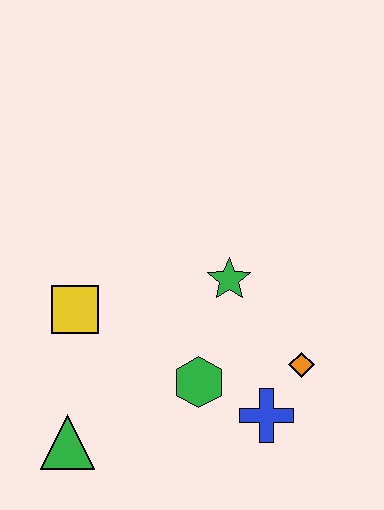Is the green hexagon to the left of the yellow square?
No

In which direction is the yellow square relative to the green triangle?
The yellow square is above the green triangle.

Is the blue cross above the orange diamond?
No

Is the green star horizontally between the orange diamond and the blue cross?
No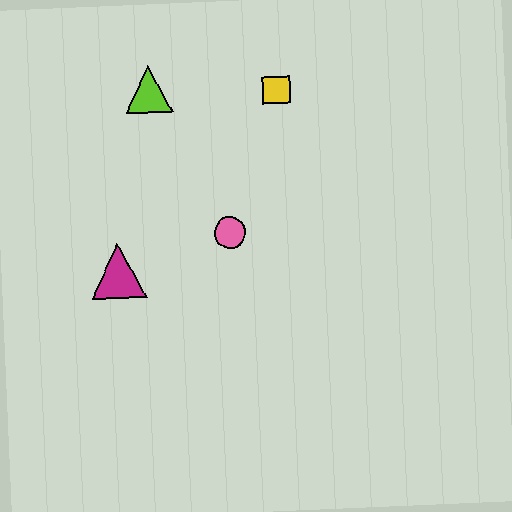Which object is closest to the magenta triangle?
The pink circle is closest to the magenta triangle.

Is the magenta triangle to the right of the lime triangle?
No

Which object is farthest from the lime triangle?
The magenta triangle is farthest from the lime triangle.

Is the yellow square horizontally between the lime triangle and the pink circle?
No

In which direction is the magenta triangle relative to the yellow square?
The magenta triangle is below the yellow square.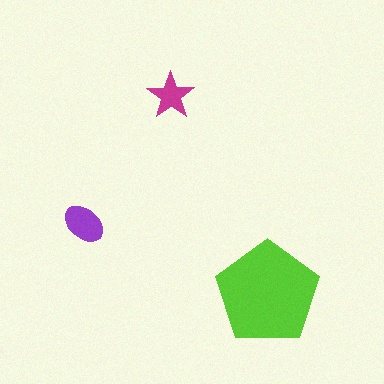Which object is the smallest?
The magenta star.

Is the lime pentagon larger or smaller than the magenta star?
Larger.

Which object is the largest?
The lime pentagon.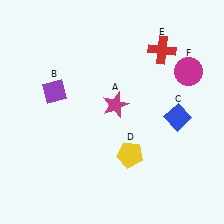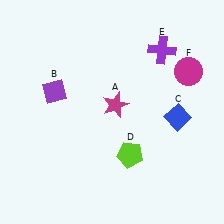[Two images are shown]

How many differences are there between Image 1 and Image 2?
There are 2 differences between the two images.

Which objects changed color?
D changed from yellow to lime. E changed from red to purple.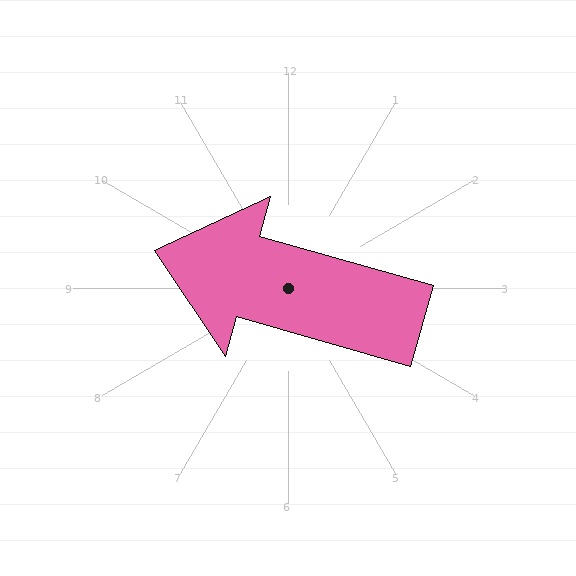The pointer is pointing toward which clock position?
Roughly 10 o'clock.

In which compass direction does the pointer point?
West.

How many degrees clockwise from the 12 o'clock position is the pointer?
Approximately 286 degrees.